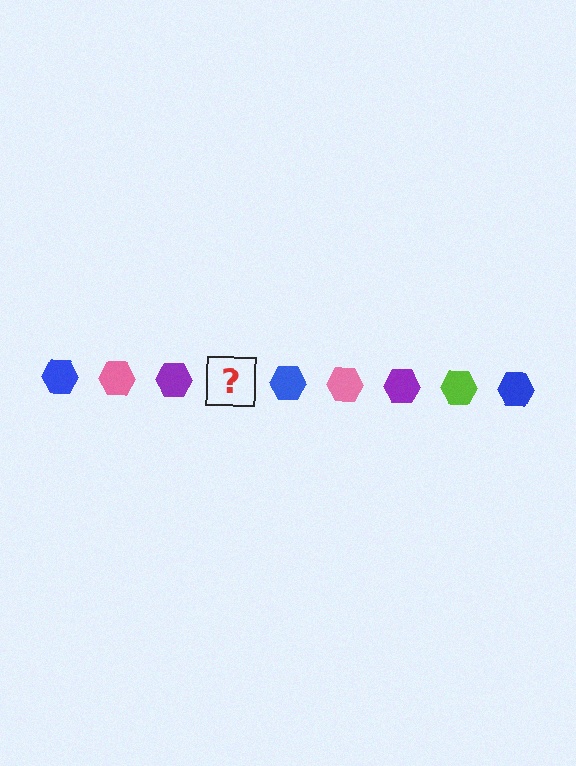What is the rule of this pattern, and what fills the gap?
The rule is that the pattern cycles through blue, pink, purple, lime hexagons. The gap should be filled with a lime hexagon.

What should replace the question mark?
The question mark should be replaced with a lime hexagon.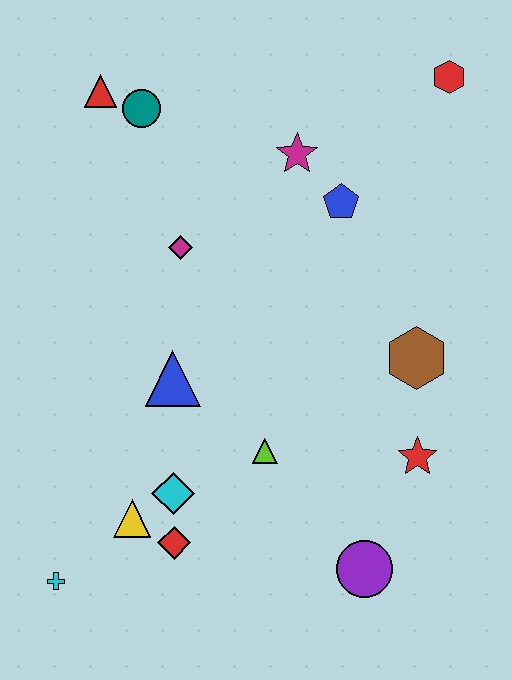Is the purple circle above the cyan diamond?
No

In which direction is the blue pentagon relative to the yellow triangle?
The blue pentagon is above the yellow triangle.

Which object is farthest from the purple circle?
The red triangle is farthest from the purple circle.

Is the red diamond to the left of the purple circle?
Yes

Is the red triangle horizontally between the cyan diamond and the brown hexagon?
No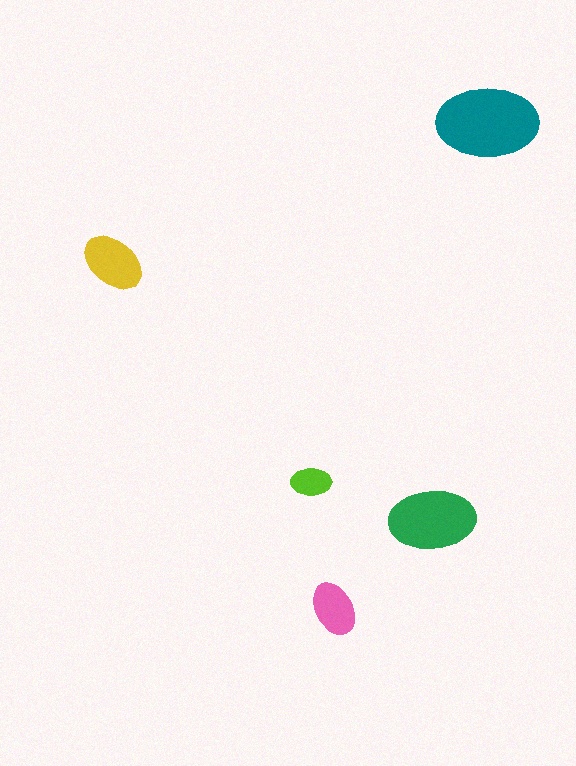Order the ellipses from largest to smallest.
the teal one, the green one, the yellow one, the pink one, the lime one.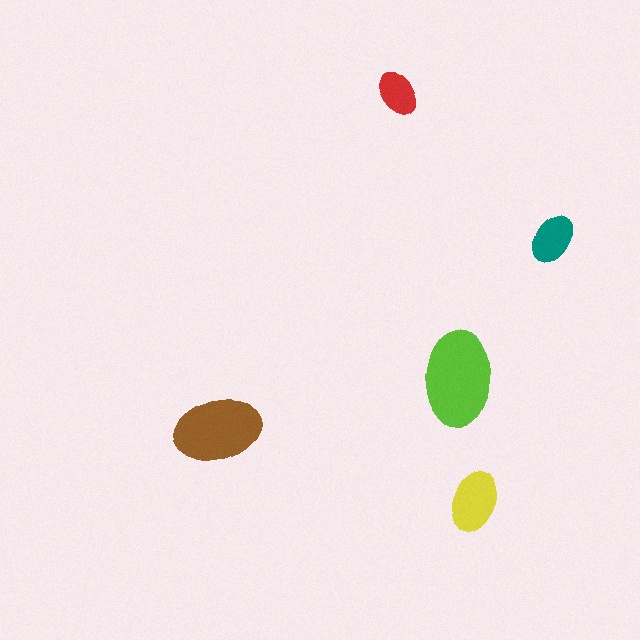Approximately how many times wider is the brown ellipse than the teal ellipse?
About 1.5 times wider.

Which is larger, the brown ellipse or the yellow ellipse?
The brown one.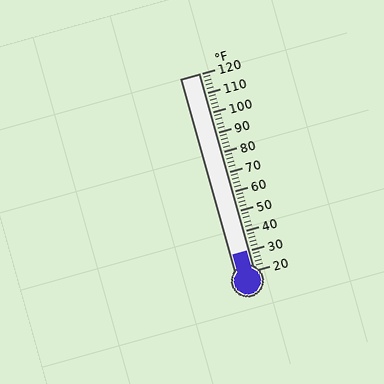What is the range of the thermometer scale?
The thermometer scale ranges from 20°F to 120°F.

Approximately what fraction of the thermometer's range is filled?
The thermometer is filled to approximately 10% of its range.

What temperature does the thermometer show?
The thermometer shows approximately 30°F.